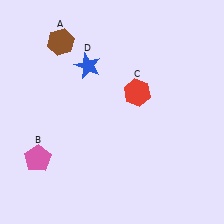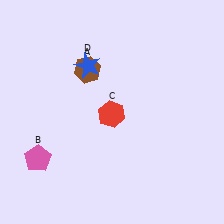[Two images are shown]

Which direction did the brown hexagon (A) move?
The brown hexagon (A) moved down.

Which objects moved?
The objects that moved are: the brown hexagon (A), the red hexagon (C).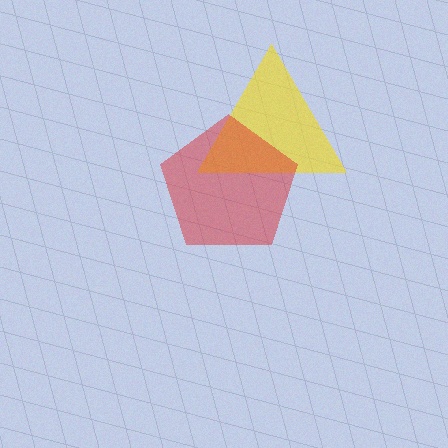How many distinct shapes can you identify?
There are 2 distinct shapes: a yellow triangle, a red pentagon.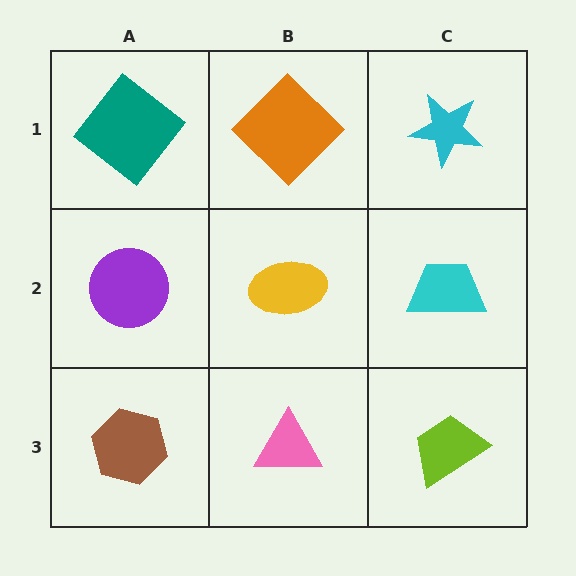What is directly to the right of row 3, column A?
A pink triangle.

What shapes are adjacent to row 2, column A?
A teal diamond (row 1, column A), a brown hexagon (row 3, column A), a yellow ellipse (row 2, column B).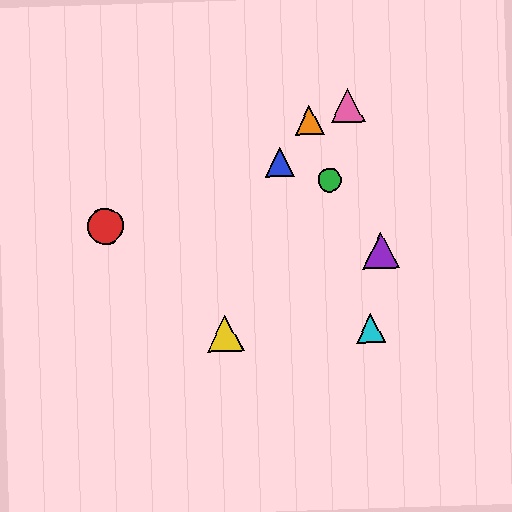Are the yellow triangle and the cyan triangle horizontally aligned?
Yes, both are at y≈333.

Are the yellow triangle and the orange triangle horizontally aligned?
No, the yellow triangle is at y≈333 and the orange triangle is at y≈120.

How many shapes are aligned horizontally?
2 shapes (the yellow triangle, the cyan triangle) are aligned horizontally.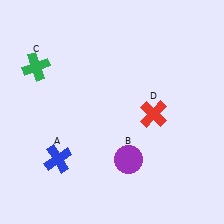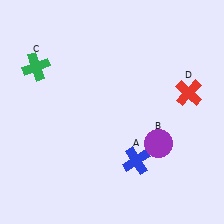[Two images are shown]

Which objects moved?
The objects that moved are: the blue cross (A), the purple circle (B), the red cross (D).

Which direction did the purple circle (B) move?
The purple circle (B) moved right.